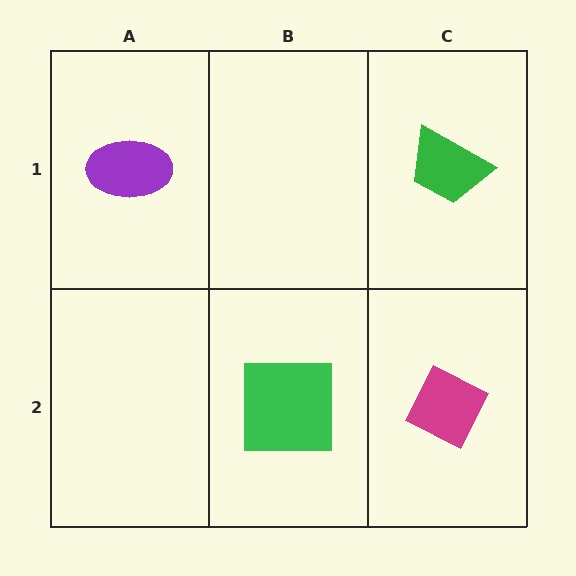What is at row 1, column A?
A purple ellipse.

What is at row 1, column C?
A green trapezoid.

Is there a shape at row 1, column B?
No, that cell is empty.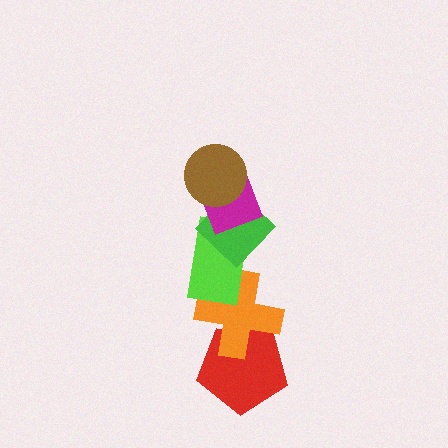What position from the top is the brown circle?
The brown circle is 1st from the top.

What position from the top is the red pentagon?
The red pentagon is 6th from the top.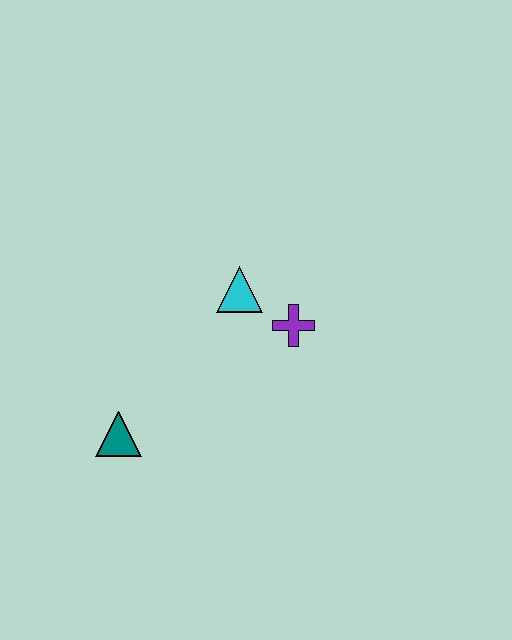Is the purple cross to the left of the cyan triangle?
No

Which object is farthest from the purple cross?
The teal triangle is farthest from the purple cross.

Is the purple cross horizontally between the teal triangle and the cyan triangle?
No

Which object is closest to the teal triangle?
The cyan triangle is closest to the teal triangle.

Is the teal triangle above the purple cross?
No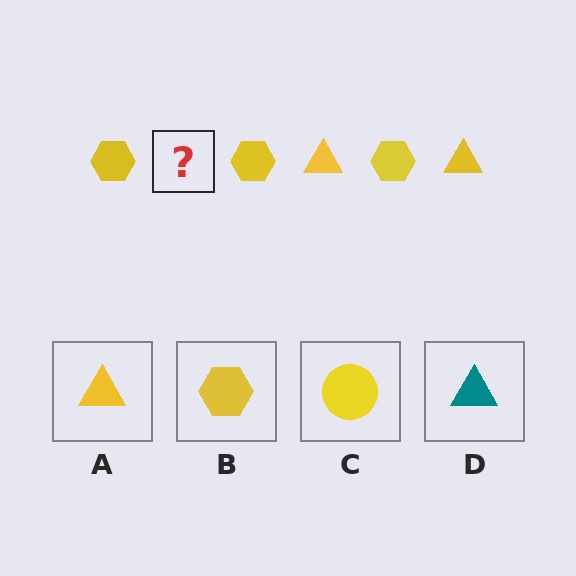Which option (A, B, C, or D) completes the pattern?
A.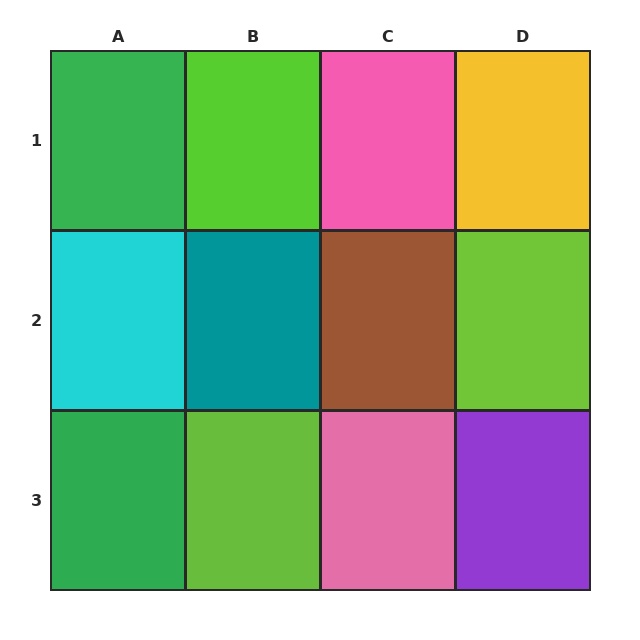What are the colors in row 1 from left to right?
Green, lime, pink, yellow.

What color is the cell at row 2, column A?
Cyan.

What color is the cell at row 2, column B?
Teal.